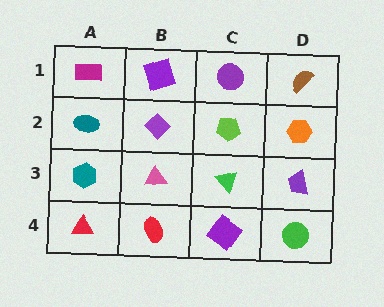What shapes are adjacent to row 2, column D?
A brown semicircle (row 1, column D), a purple trapezoid (row 3, column D), a lime pentagon (row 2, column C).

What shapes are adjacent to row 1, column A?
A teal ellipse (row 2, column A), a purple square (row 1, column B).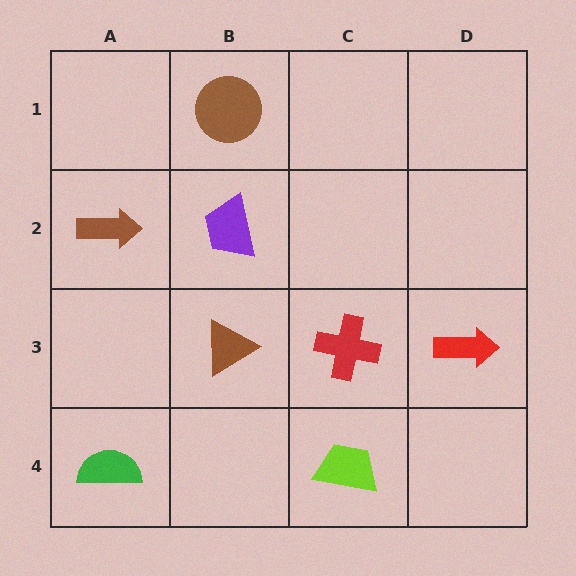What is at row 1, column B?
A brown circle.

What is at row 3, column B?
A brown triangle.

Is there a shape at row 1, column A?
No, that cell is empty.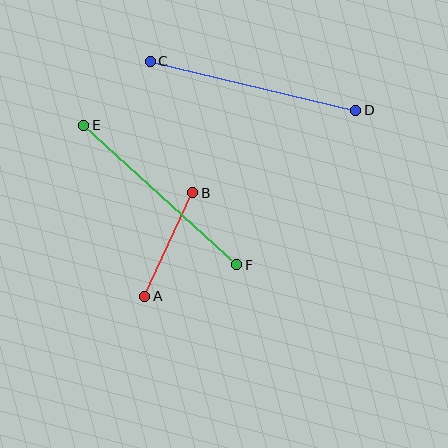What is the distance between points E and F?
The distance is approximately 207 pixels.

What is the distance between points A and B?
The distance is approximately 114 pixels.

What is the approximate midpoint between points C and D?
The midpoint is at approximately (253, 86) pixels.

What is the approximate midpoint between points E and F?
The midpoint is at approximately (160, 195) pixels.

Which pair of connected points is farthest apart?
Points C and D are farthest apart.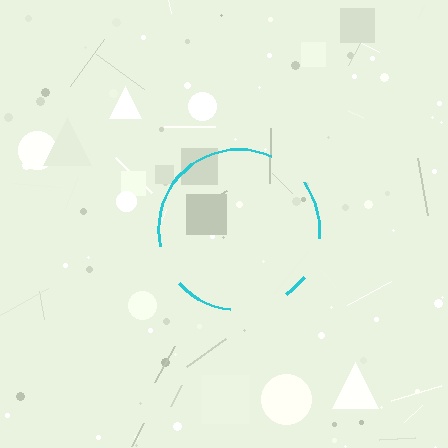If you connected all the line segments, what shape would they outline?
They would outline a circle.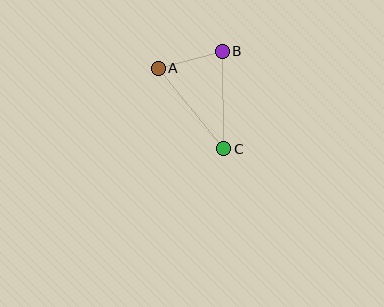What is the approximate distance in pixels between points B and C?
The distance between B and C is approximately 97 pixels.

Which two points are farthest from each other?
Points A and C are farthest from each other.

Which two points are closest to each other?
Points A and B are closest to each other.